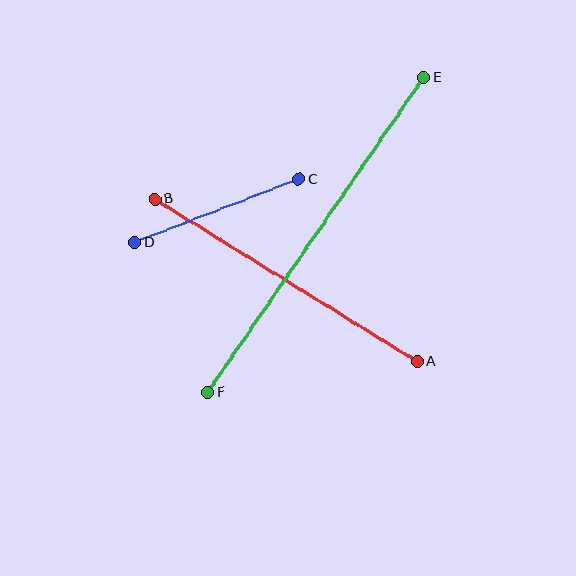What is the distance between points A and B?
The distance is approximately 308 pixels.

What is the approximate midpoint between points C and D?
The midpoint is at approximately (217, 211) pixels.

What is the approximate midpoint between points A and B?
The midpoint is at approximately (286, 280) pixels.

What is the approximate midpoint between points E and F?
The midpoint is at approximately (316, 235) pixels.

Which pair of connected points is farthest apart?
Points E and F are farthest apart.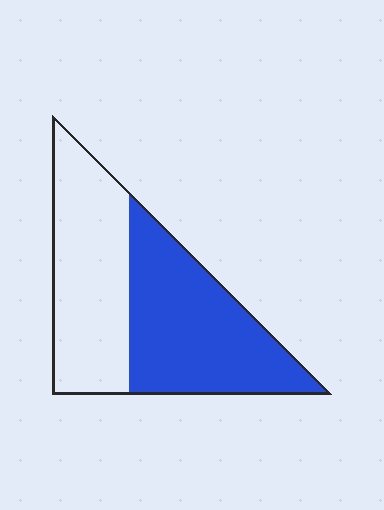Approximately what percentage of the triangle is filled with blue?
Approximately 55%.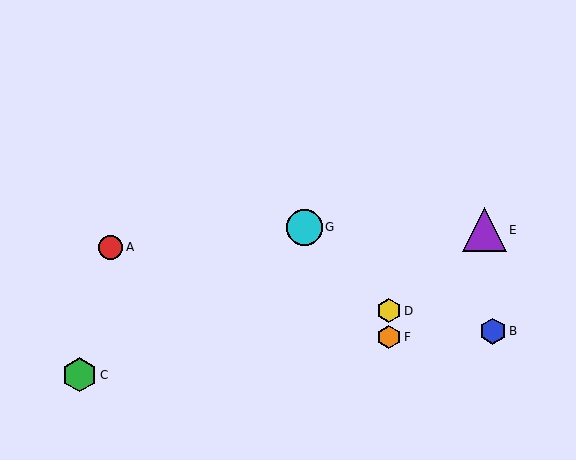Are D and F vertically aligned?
Yes, both are at x≈389.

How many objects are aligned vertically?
2 objects (D, F) are aligned vertically.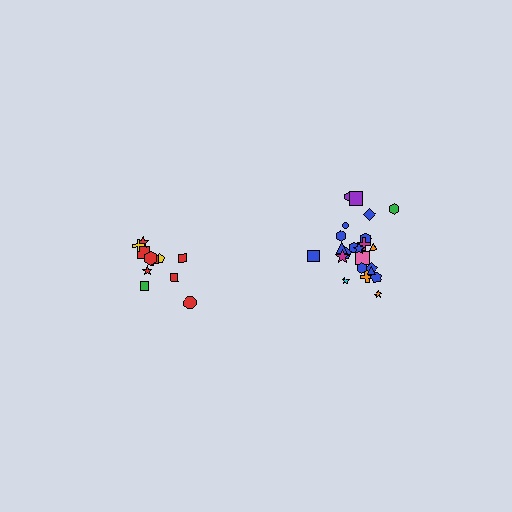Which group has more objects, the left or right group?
The right group.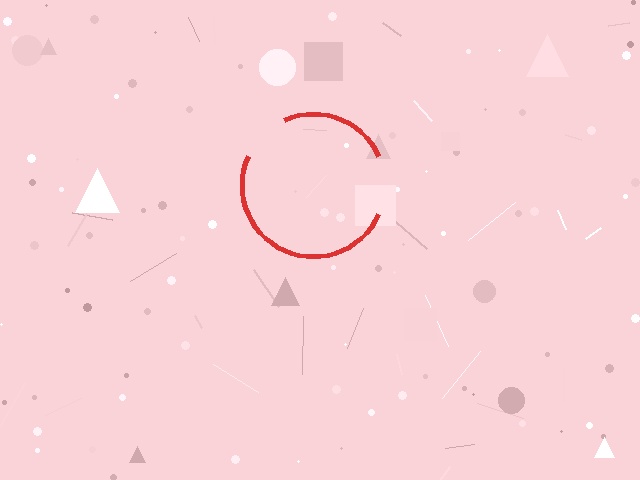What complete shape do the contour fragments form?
The contour fragments form a circle.